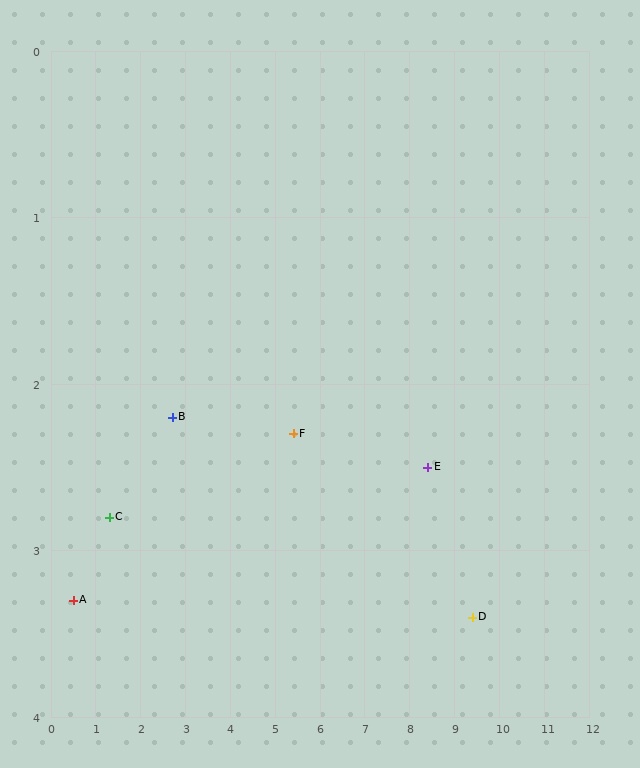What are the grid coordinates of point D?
Point D is at approximately (9.4, 3.4).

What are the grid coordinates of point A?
Point A is at approximately (0.5, 3.3).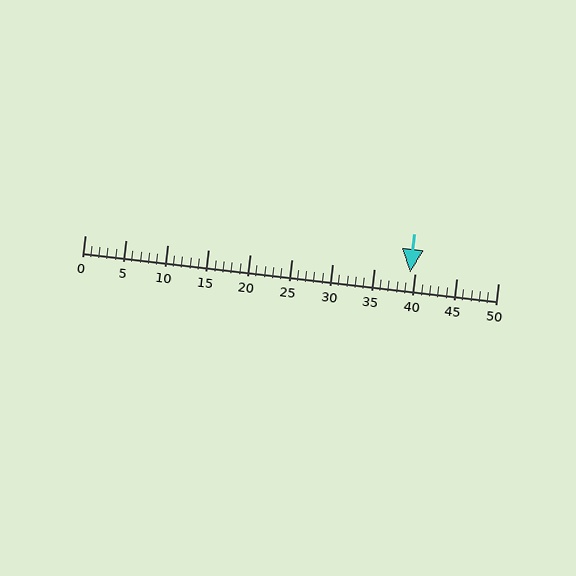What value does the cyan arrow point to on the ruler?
The cyan arrow points to approximately 39.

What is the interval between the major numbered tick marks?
The major tick marks are spaced 5 units apart.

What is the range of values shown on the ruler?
The ruler shows values from 0 to 50.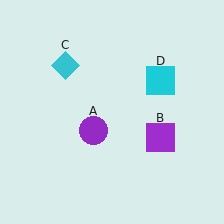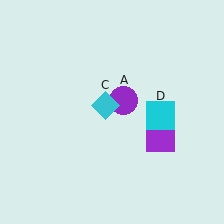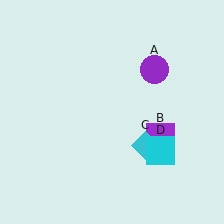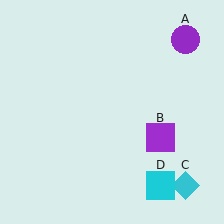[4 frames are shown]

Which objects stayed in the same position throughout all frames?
Purple square (object B) remained stationary.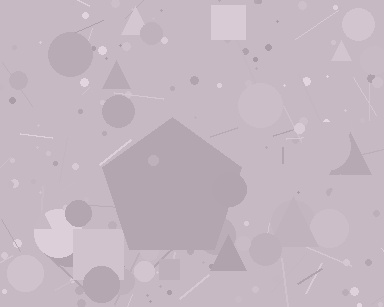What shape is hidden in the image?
A pentagon is hidden in the image.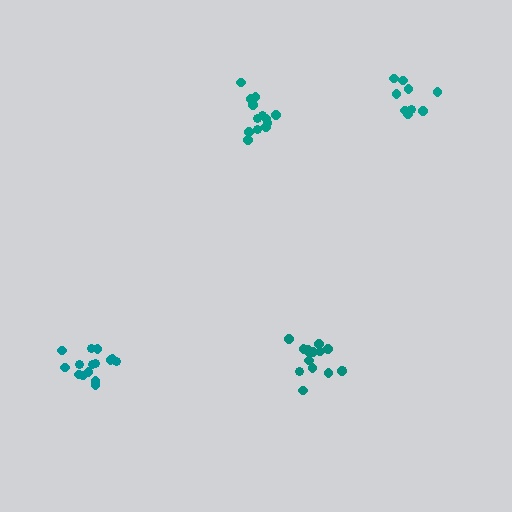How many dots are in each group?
Group 1: 15 dots, Group 2: 10 dots, Group 3: 15 dots, Group 4: 13 dots (53 total).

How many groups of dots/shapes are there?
There are 4 groups.